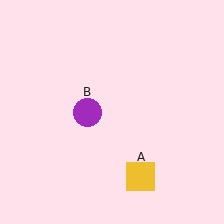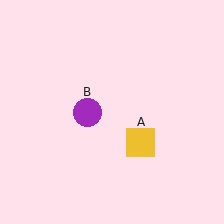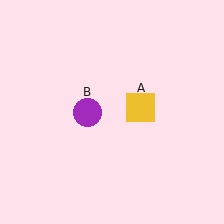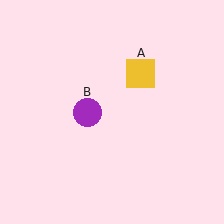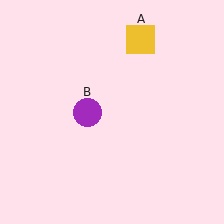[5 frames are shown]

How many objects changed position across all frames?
1 object changed position: yellow square (object A).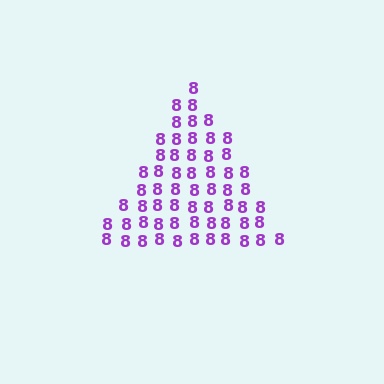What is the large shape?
The large shape is a triangle.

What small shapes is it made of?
It is made of small digit 8's.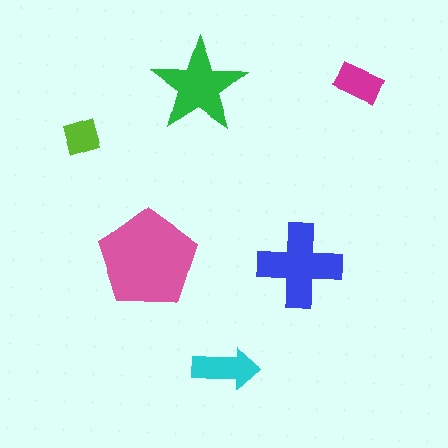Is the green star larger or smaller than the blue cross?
Smaller.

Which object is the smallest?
The lime diamond.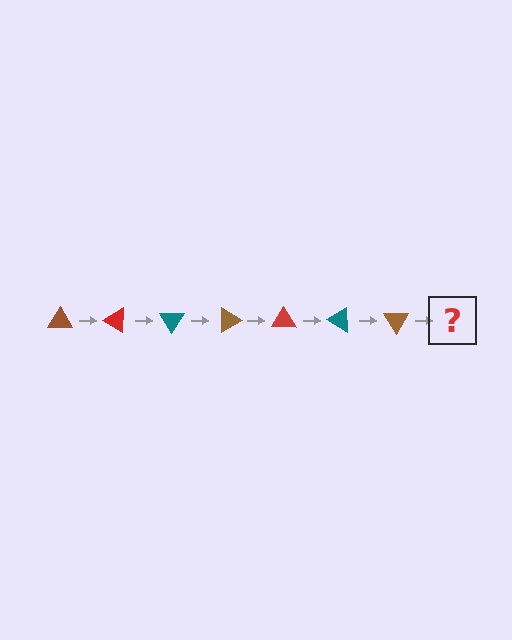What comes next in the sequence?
The next element should be a red triangle, rotated 210 degrees from the start.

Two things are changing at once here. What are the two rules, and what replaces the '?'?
The two rules are that it rotates 30 degrees each step and the color cycles through brown, red, and teal. The '?' should be a red triangle, rotated 210 degrees from the start.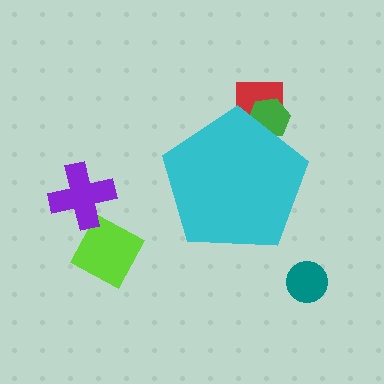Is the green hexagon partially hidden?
Yes, the green hexagon is partially hidden behind the cyan pentagon.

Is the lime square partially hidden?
No, the lime square is fully visible.